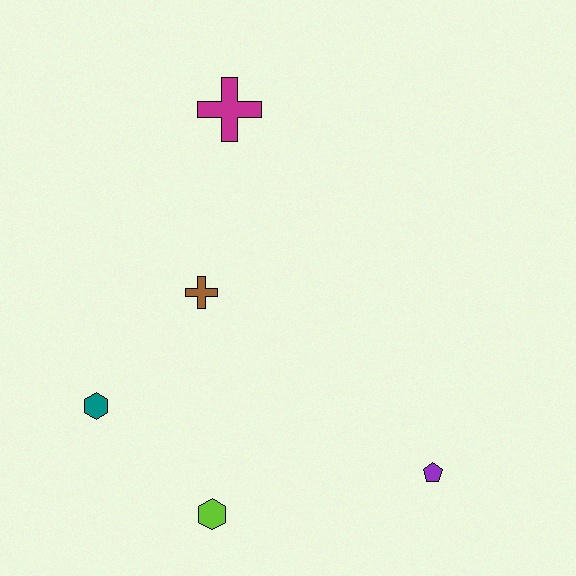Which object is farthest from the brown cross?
The purple pentagon is farthest from the brown cross.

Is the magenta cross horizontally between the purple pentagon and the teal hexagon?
Yes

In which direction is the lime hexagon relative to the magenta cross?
The lime hexagon is below the magenta cross.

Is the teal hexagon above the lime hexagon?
Yes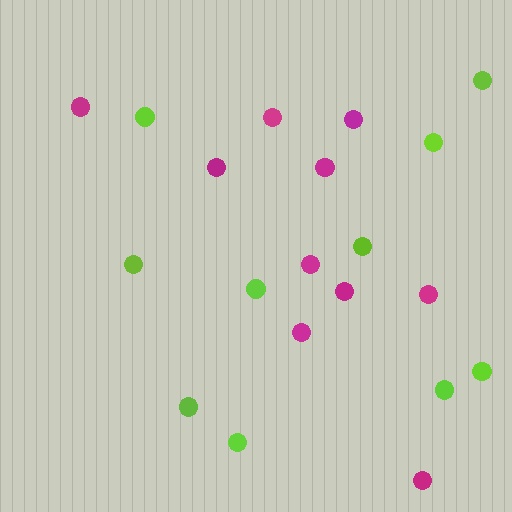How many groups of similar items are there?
There are 2 groups: one group of lime circles (10) and one group of magenta circles (10).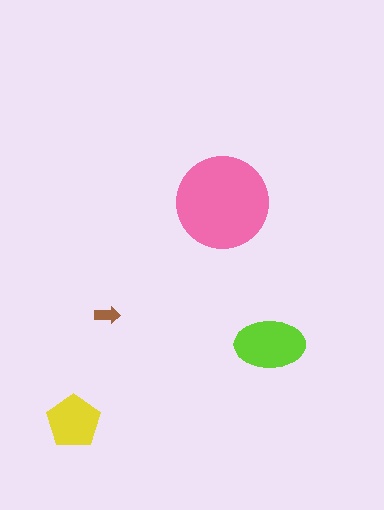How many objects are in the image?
There are 4 objects in the image.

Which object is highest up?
The pink circle is topmost.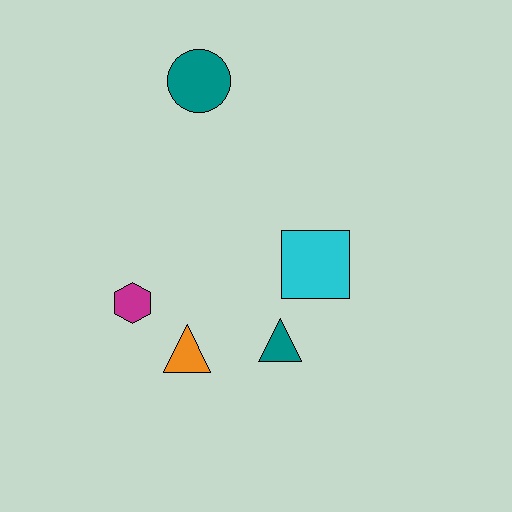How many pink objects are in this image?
There are no pink objects.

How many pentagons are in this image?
There are no pentagons.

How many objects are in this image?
There are 5 objects.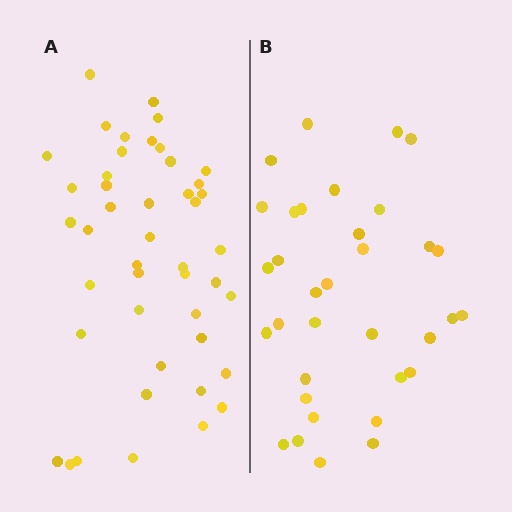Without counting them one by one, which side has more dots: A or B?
Region A (the left region) has more dots.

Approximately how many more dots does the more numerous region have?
Region A has roughly 12 or so more dots than region B.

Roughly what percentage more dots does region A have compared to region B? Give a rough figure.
About 30% more.